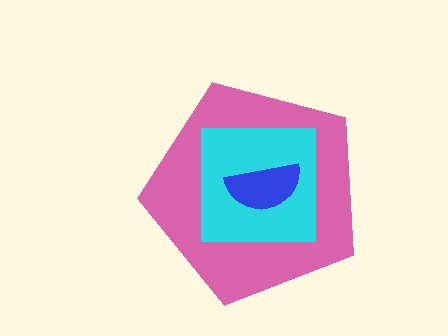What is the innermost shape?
The blue semicircle.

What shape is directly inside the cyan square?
The blue semicircle.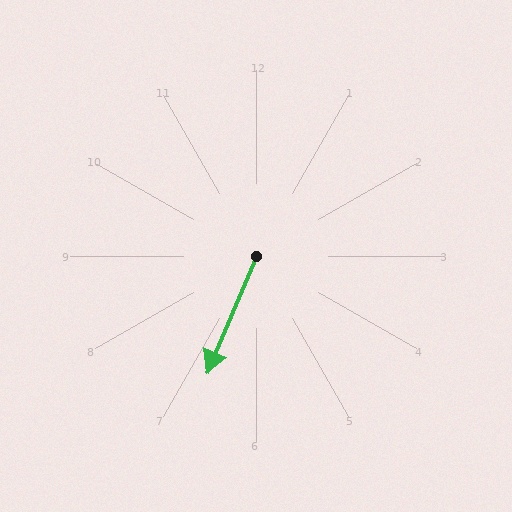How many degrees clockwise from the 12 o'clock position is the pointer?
Approximately 203 degrees.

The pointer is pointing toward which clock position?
Roughly 7 o'clock.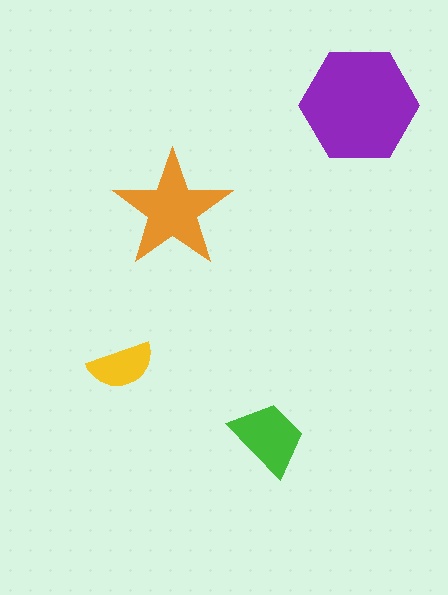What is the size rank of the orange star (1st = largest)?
2nd.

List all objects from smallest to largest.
The yellow semicircle, the green trapezoid, the orange star, the purple hexagon.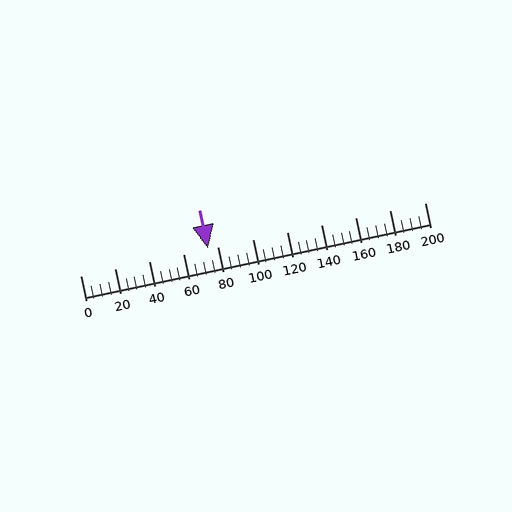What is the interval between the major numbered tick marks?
The major tick marks are spaced 20 units apart.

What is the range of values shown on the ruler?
The ruler shows values from 0 to 200.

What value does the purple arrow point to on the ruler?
The purple arrow points to approximately 74.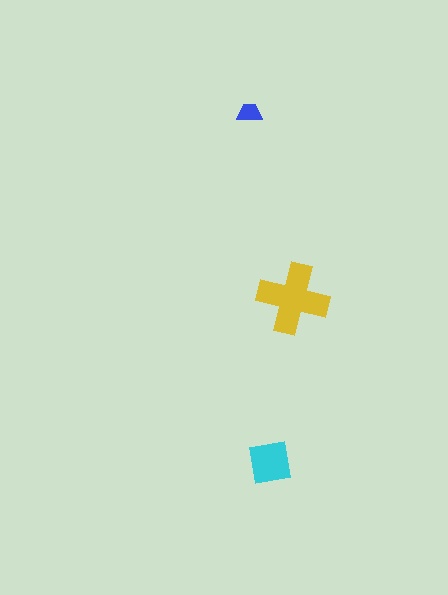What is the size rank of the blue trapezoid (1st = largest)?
3rd.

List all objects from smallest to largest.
The blue trapezoid, the cyan square, the yellow cross.